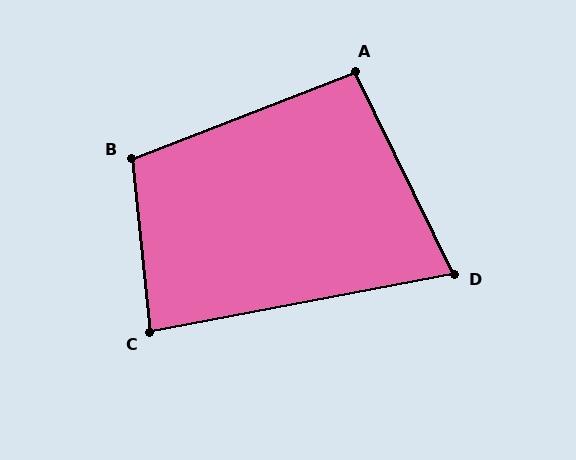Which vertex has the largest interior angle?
B, at approximately 105 degrees.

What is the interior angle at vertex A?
Approximately 95 degrees (approximately right).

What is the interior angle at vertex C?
Approximately 85 degrees (approximately right).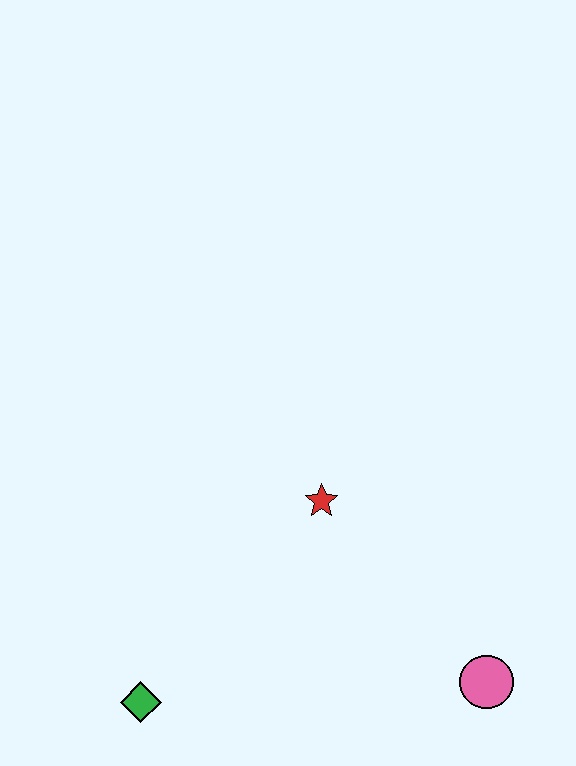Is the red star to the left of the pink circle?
Yes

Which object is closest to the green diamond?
The red star is closest to the green diamond.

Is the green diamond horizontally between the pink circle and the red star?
No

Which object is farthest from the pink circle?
The green diamond is farthest from the pink circle.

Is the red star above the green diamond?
Yes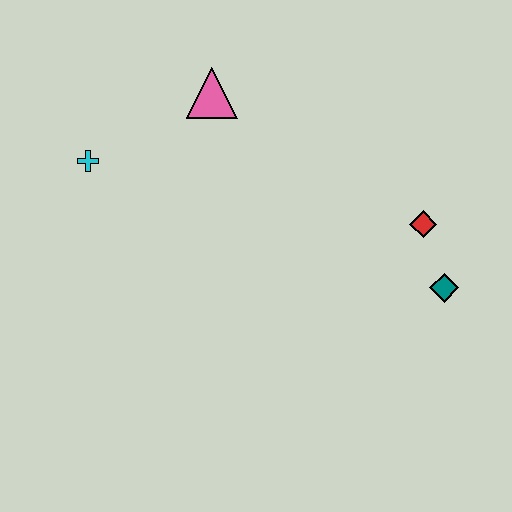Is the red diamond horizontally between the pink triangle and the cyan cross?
No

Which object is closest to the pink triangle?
The cyan cross is closest to the pink triangle.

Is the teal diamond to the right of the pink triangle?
Yes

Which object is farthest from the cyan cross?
The teal diamond is farthest from the cyan cross.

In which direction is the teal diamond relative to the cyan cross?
The teal diamond is to the right of the cyan cross.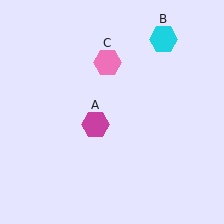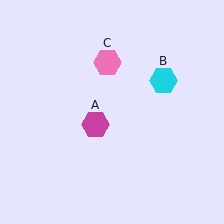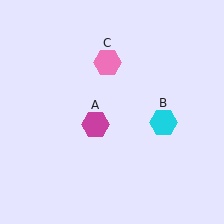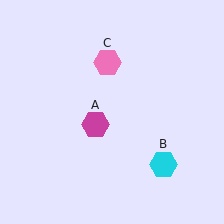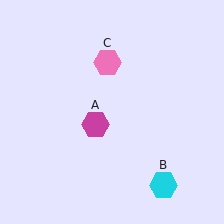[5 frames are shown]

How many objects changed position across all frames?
1 object changed position: cyan hexagon (object B).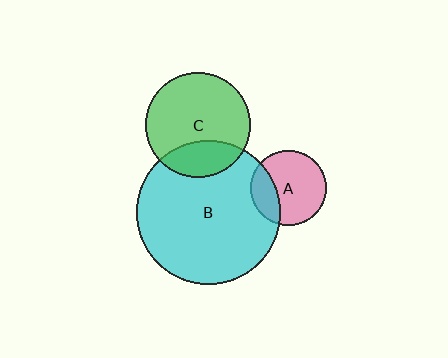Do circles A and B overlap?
Yes.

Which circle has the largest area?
Circle B (cyan).